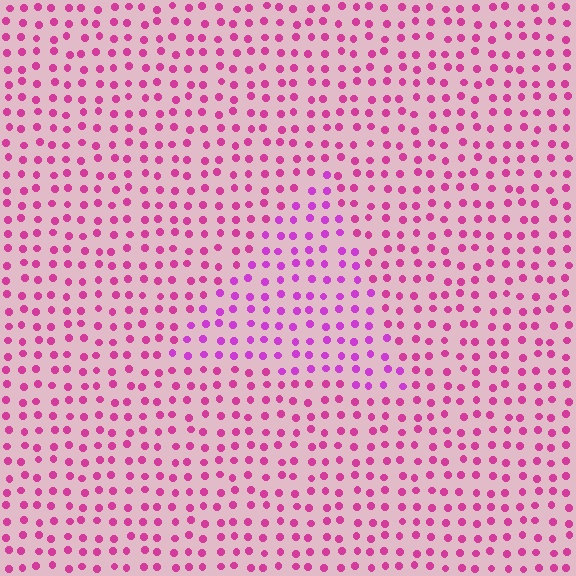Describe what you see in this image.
The image is filled with small magenta elements in a uniform arrangement. A triangle-shaped region is visible where the elements are tinted to a slightly different hue, forming a subtle color boundary.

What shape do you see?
I see a triangle.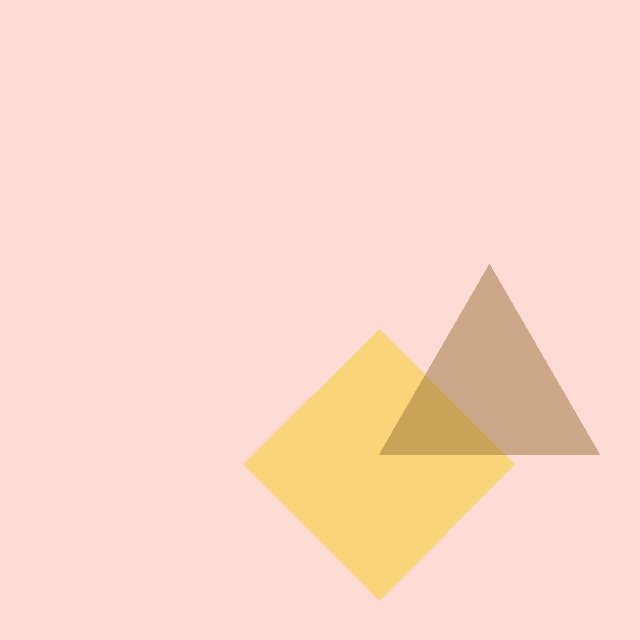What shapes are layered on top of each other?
The layered shapes are: a yellow diamond, a brown triangle.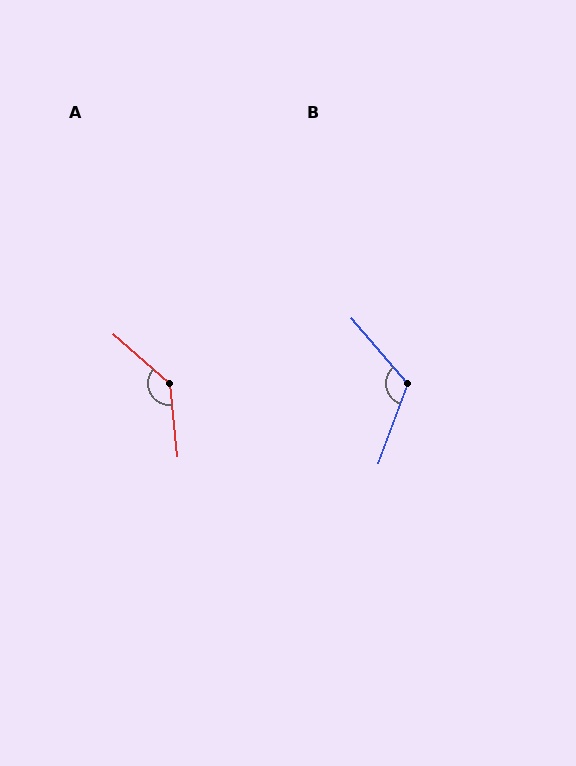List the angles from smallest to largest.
B (119°), A (137°).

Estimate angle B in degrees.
Approximately 119 degrees.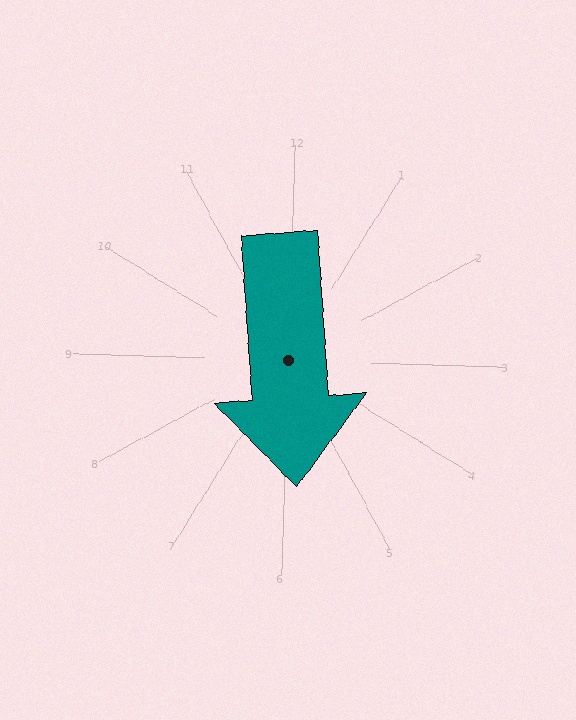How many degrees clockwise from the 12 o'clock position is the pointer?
Approximately 174 degrees.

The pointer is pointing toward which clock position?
Roughly 6 o'clock.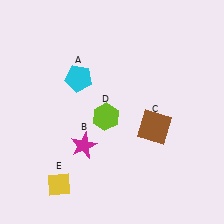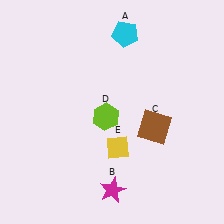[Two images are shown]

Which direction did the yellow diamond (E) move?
The yellow diamond (E) moved right.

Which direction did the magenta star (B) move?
The magenta star (B) moved down.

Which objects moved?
The objects that moved are: the cyan pentagon (A), the magenta star (B), the yellow diamond (E).